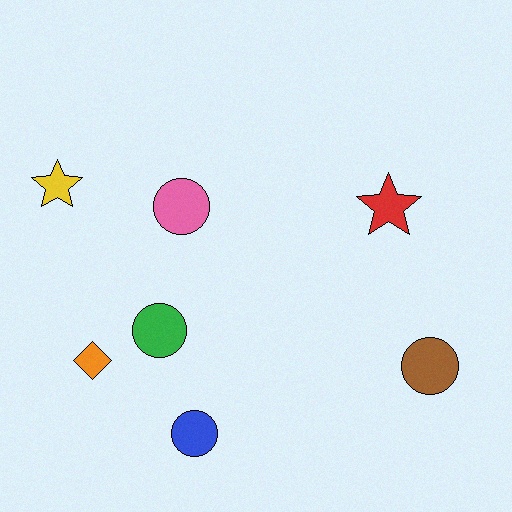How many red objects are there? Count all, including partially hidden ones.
There is 1 red object.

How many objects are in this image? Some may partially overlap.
There are 7 objects.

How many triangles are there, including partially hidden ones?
There are no triangles.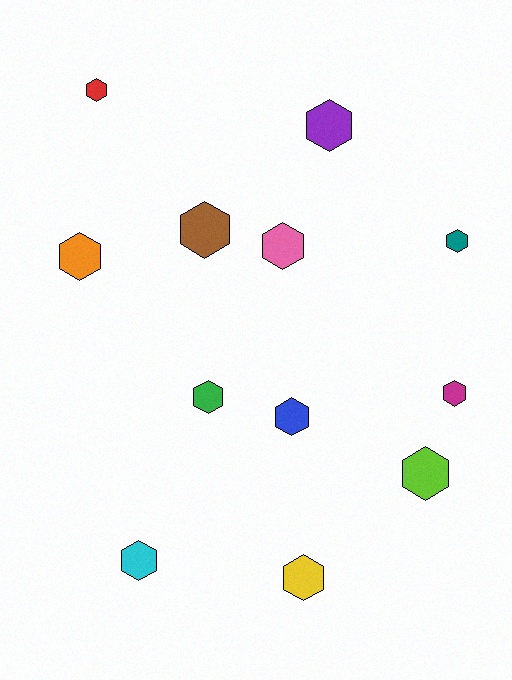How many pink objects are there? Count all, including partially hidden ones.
There is 1 pink object.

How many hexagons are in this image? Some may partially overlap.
There are 12 hexagons.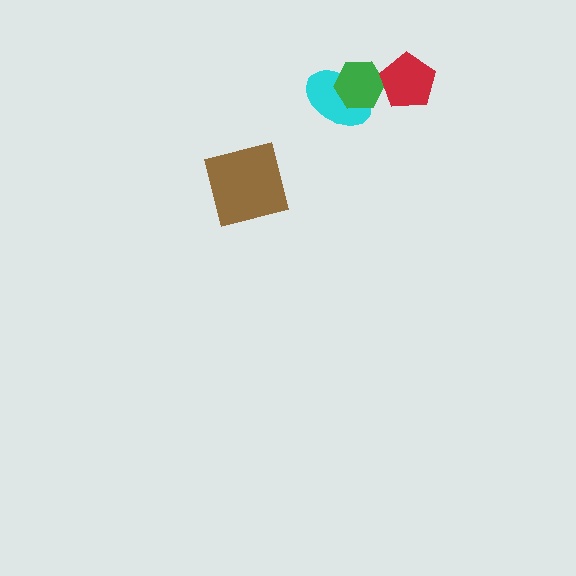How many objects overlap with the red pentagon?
1 object overlaps with the red pentagon.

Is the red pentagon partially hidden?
No, no other shape covers it.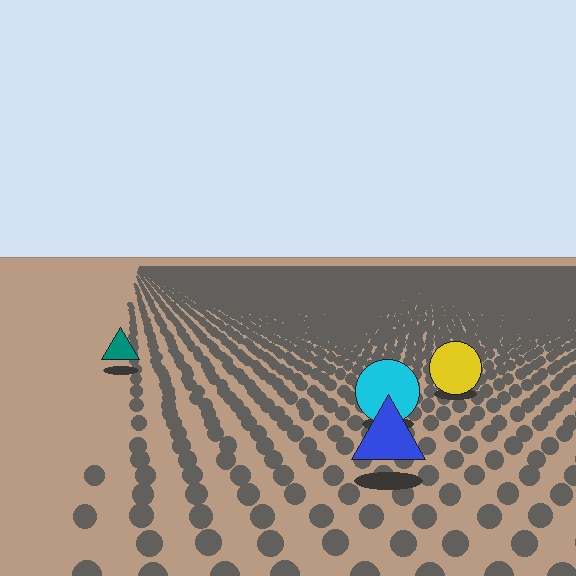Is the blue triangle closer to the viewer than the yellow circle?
Yes. The blue triangle is closer — you can tell from the texture gradient: the ground texture is coarser near it.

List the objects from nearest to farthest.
From nearest to farthest: the blue triangle, the cyan circle, the yellow circle, the teal triangle.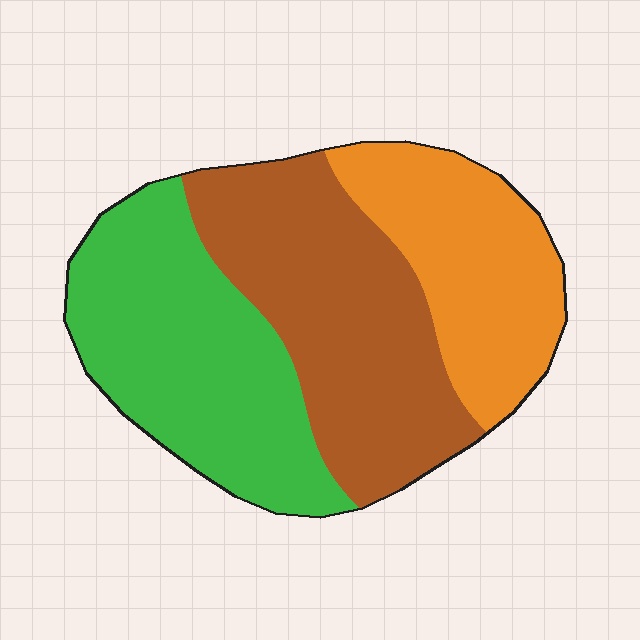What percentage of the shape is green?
Green covers about 35% of the shape.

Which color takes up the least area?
Orange, at roughly 25%.